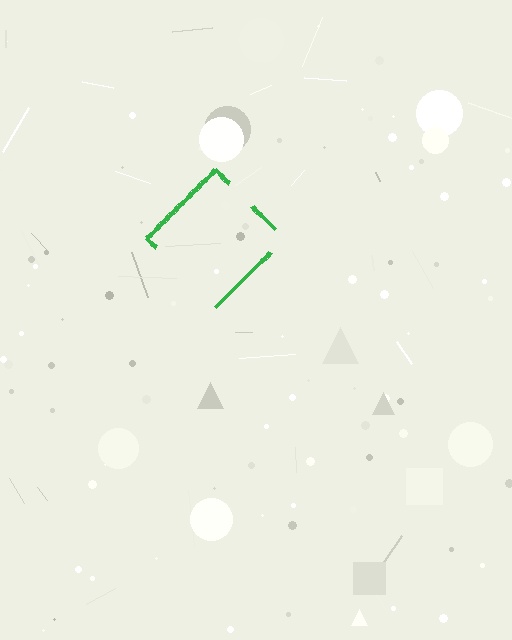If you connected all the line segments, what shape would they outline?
They would outline a diamond.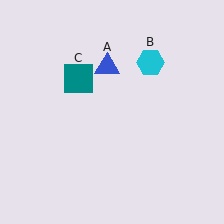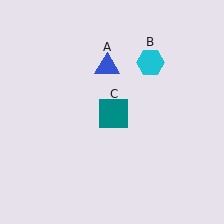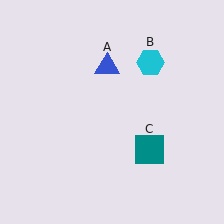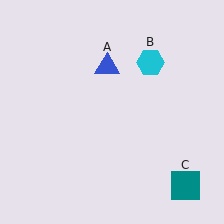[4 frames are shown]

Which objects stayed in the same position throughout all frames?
Blue triangle (object A) and cyan hexagon (object B) remained stationary.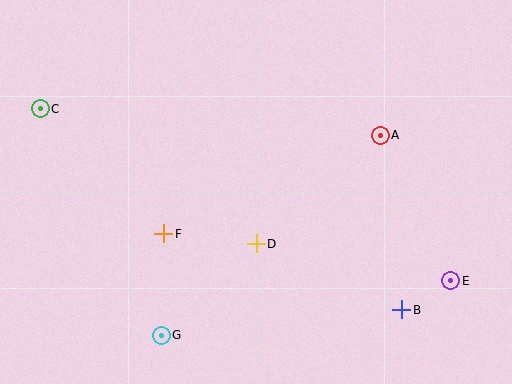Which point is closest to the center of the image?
Point D at (256, 244) is closest to the center.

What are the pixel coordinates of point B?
Point B is at (402, 310).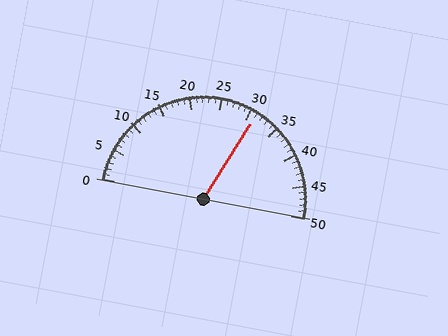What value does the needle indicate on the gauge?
The needle indicates approximately 31.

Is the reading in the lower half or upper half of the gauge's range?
The reading is in the upper half of the range (0 to 50).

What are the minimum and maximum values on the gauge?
The gauge ranges from 0 to 50.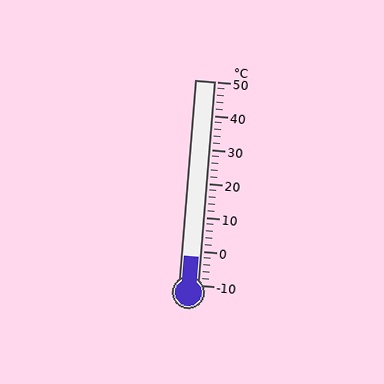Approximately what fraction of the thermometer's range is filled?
The thermometer is filled to approximately 15% of its range.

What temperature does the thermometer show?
The thermometer shows approximately -2°C.